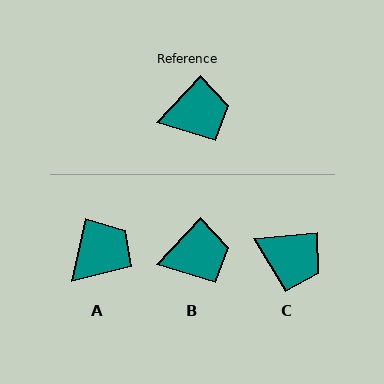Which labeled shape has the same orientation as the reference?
B.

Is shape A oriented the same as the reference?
No, it is off by about 31 degrees.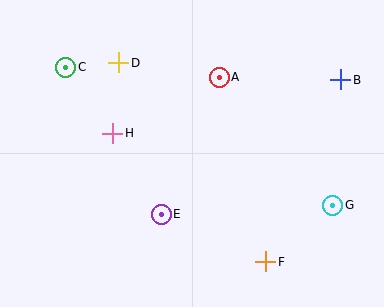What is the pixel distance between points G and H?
The distance between G and H is 231 pixels.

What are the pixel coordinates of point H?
Point H is at (113, 133).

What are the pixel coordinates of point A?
Point A is at (219, 77).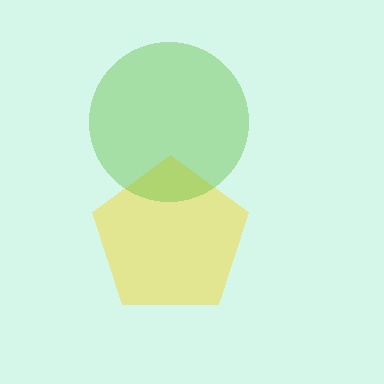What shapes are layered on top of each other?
The layered shapes are: a yellow pentagon, a lime circle.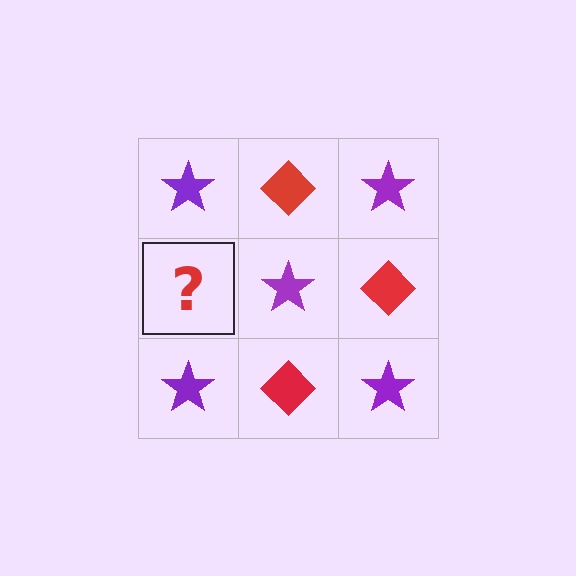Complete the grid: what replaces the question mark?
The question mark should be replaced with a red diamond.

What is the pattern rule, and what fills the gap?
The rule is that it alternates purple star and red diamond in a checkerboard pattern. The gap should be filled with a red diamond.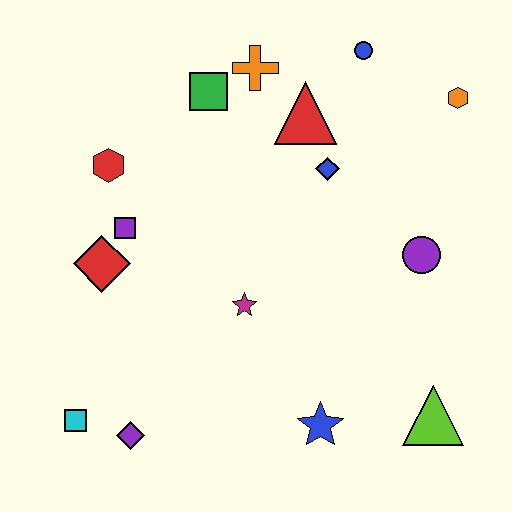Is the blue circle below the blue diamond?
No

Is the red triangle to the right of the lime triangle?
No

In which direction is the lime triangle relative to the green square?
The lime triangle is below the green square.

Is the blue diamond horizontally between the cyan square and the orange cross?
No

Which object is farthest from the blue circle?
The cyan square is farthest from the blue circle.